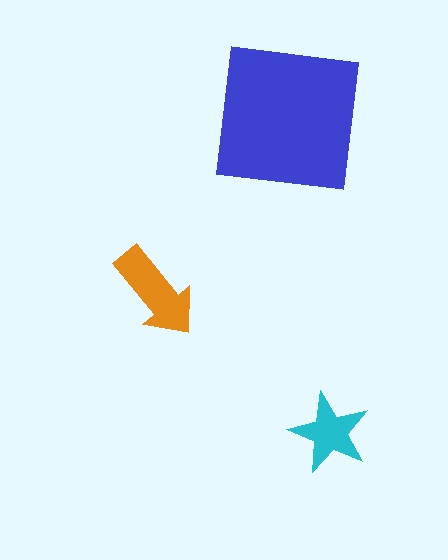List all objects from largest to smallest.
The blue square, the orange arrow, the cyan star.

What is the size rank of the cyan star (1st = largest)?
3rd.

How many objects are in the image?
There are 3 objects in the image.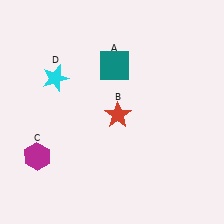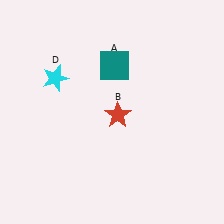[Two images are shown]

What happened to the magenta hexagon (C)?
The magenta hexagon (C) was removed in Image 2. It was in the bottom-left area of Image 1.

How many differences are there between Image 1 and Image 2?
There is 1 difference between the two images.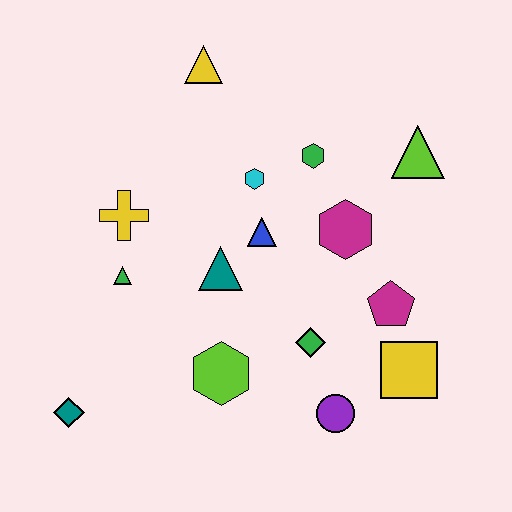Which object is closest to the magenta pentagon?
The yellow square is closest to the magenta pentagon.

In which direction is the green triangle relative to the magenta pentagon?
The green triangle is to the left of the magenta pentagon.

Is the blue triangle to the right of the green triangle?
Yes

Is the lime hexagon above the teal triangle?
No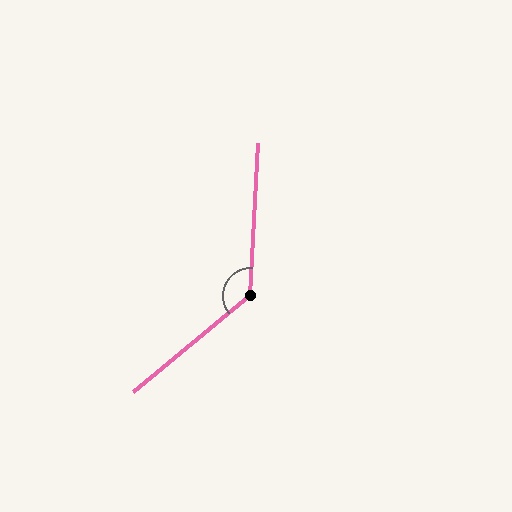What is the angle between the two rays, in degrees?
Approximately 132 degrees.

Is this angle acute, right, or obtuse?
It is obtuse.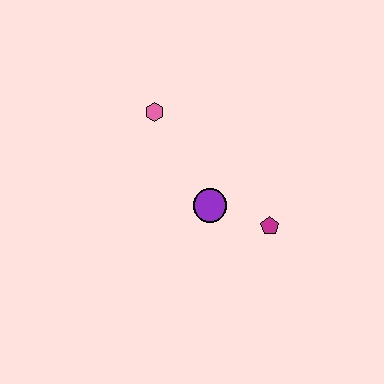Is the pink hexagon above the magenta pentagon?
Yes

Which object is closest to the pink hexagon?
The purple circle is closest to the pink hexagon.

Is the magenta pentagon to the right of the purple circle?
Yes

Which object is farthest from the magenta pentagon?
The pink hexagon is farthest from the magenta pentagon.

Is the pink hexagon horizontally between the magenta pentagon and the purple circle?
No